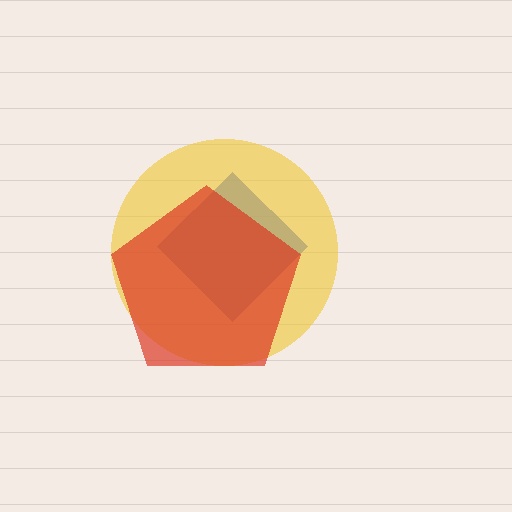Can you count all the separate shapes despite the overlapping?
Yes, there are 3 separate shapes.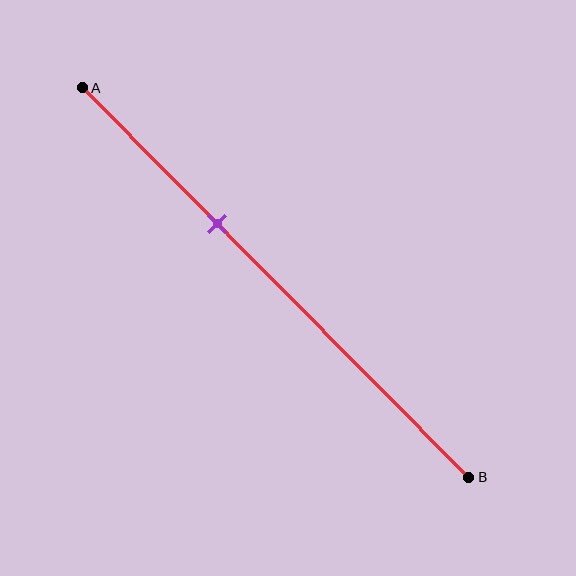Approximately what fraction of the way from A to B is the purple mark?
The purple mark is approximately 35% of the way from A to B.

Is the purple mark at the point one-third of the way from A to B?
Yes, the mark is approximately at the one-third point.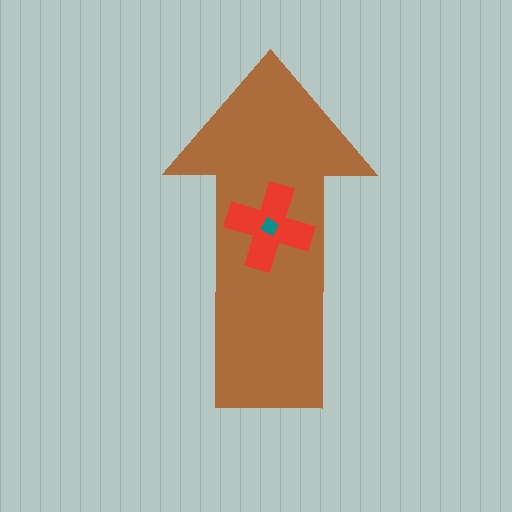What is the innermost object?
The teal square.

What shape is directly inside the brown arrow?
The red cross.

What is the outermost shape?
The brown arrow.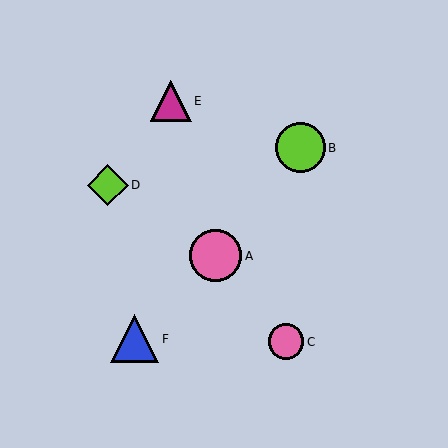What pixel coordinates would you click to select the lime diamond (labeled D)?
Click at (108, 185) to select the lime diamond D.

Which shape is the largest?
The pink circle (labeled A) is the largest.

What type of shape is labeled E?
Shape E is a magenta triangle.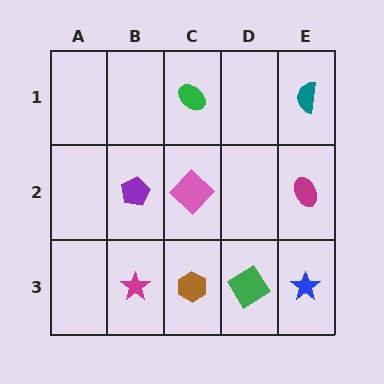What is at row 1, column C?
A green ellipse.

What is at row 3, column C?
A brown hexagon.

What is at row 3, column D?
A green diamond.